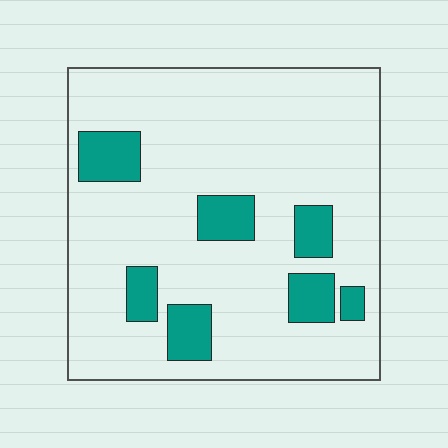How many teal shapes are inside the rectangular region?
7.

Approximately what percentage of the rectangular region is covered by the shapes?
Approximately 15%.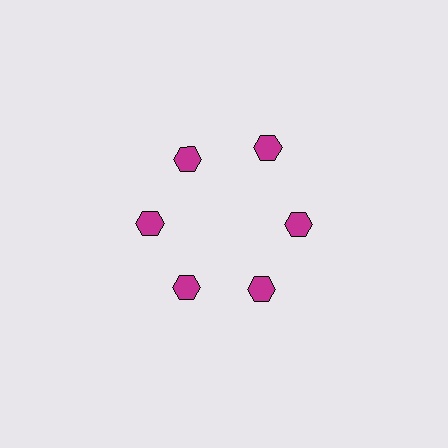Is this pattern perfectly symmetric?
No. The 6 magenta hexagons are arranged in a ring, but one element near the 1 o'clock position is pushed outward from the center, breaking the 6-fold rotational symmetry.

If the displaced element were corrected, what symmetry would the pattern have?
It would have 6-fold rotational symmetry — the pattern would map onto itself every 60 degrees.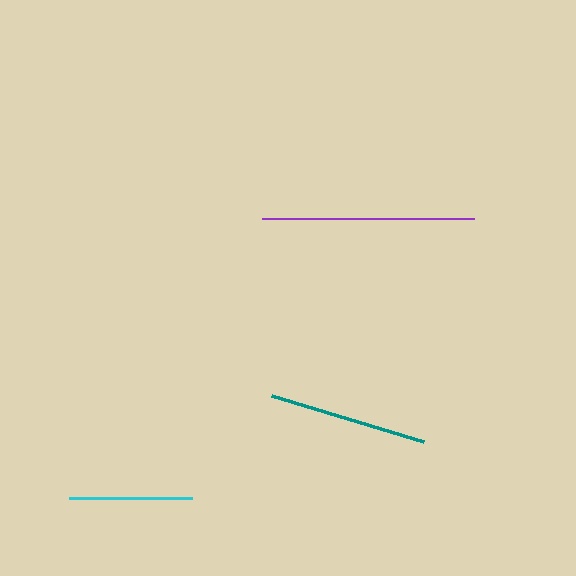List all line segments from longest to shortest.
From longest to shortest: purple, teal, cyan.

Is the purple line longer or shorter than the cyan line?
The purple line is longer than the cyan line.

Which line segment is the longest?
The purple line is the longest at approximately 211 pixels.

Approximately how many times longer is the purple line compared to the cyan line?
The purple line is approximately 1.7 times the length of the cyan line.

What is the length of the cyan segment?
The cyan segment is approximately 123 pixels long.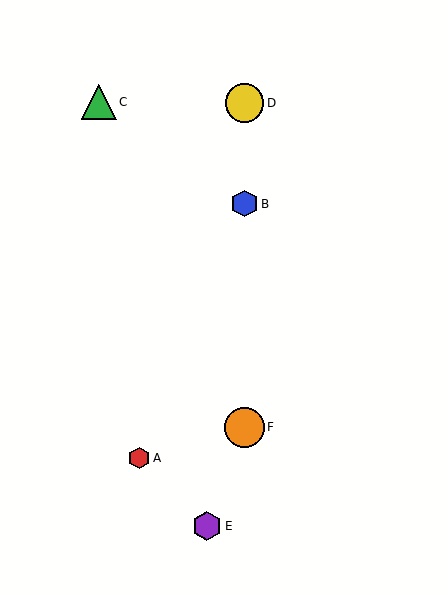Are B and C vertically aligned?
No, B is at x≈244 and C is at x≈99.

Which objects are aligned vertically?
Objects B, D, F are aligned vertically.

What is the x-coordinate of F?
Object F is at x≈244.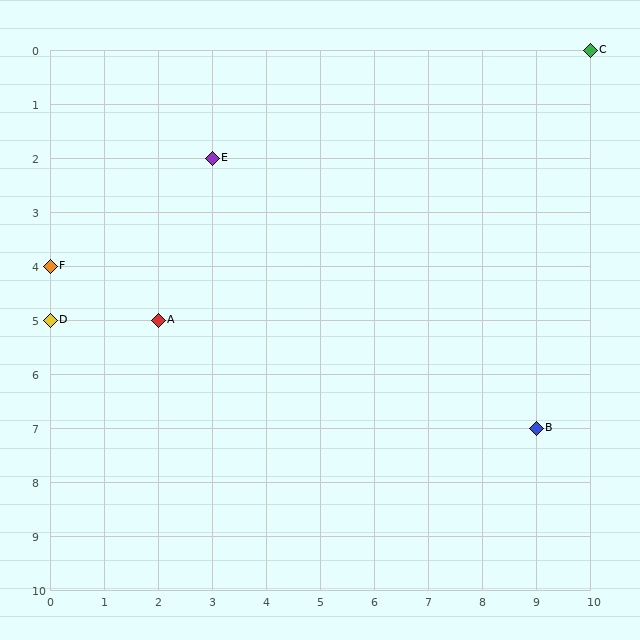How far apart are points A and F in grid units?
Points A and F are 2 columns and 1 row apart (about 2.2 grid units diagonally).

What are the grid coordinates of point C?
Point C is at grid coordinates (10, 0).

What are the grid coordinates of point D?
Point D is at grid coordinates (0, 5).